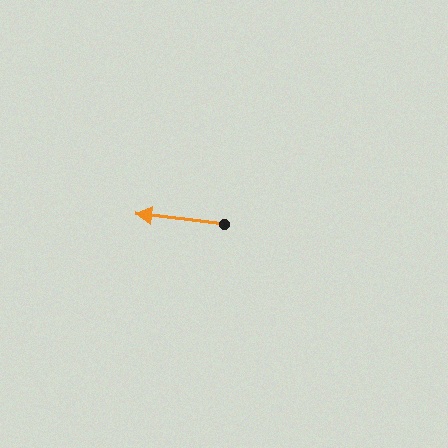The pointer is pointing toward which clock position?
Roughly 9 o'clock.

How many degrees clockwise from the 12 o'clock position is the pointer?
Approximately 277 degrees.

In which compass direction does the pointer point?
West.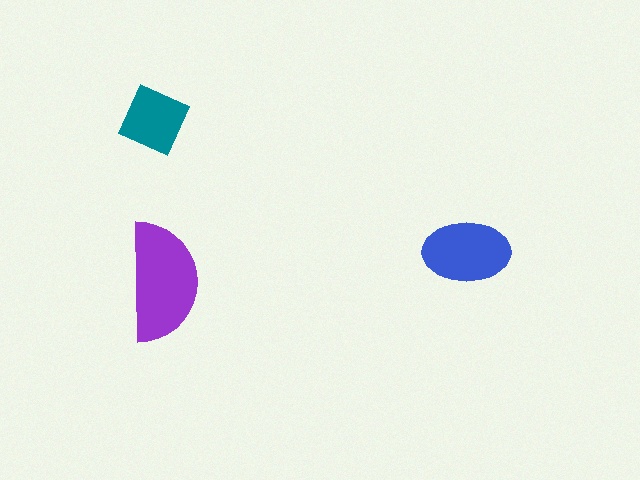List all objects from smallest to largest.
The teal diamond, the blue ellipse, the purple semicircle.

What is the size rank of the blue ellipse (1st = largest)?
2nd.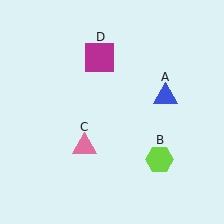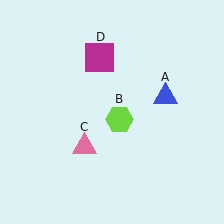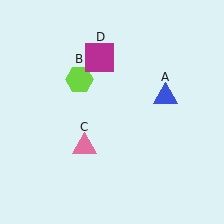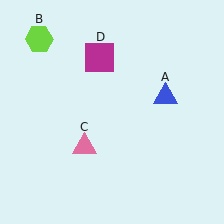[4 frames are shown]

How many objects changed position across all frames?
1 object changed position: lime hexagon (object B).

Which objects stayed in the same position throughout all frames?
Blue triangle (object A) and pink triangle (object C) and magenta square (object D) remained stationary.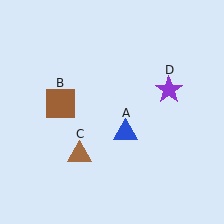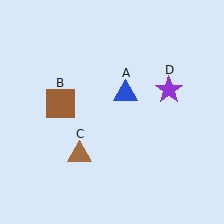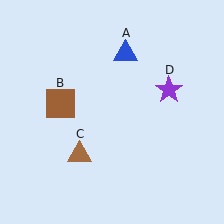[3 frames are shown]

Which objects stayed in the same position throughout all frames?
Brown square (object B) and brown triangle (object C) and purple star (object D) remained stationary.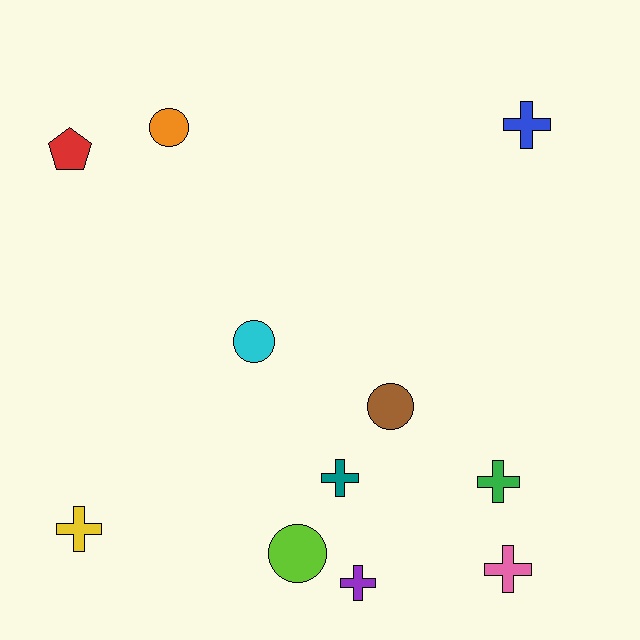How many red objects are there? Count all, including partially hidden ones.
There is 1 red object.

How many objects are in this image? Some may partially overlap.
There are 11 objects.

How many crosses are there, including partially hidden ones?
There are 6 crosses.